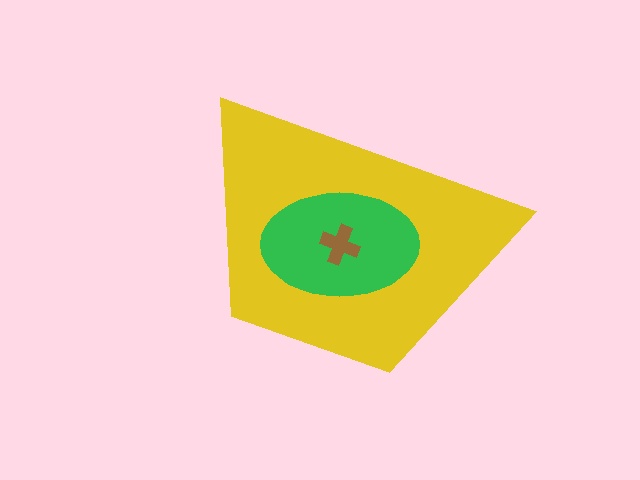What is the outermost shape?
The yellow trapezoid.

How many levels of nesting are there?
3.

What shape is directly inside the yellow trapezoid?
The green ellipse.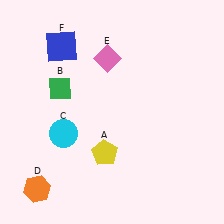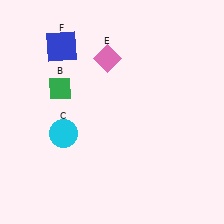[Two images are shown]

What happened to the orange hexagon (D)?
The orange hexagon (D) was removed in Image 2. It was in the bottom-left area of Image 1.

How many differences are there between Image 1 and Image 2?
There are 2 differences between the two images.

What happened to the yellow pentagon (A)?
The yellow pentagon (A) was removed in Image 2. It was in the bottom-left area of Image 1.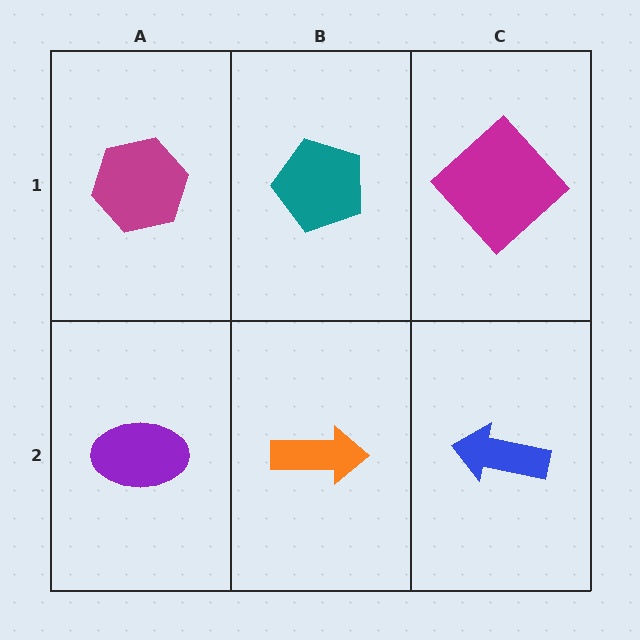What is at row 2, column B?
An orange arrow.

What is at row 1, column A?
A magenta hexagon.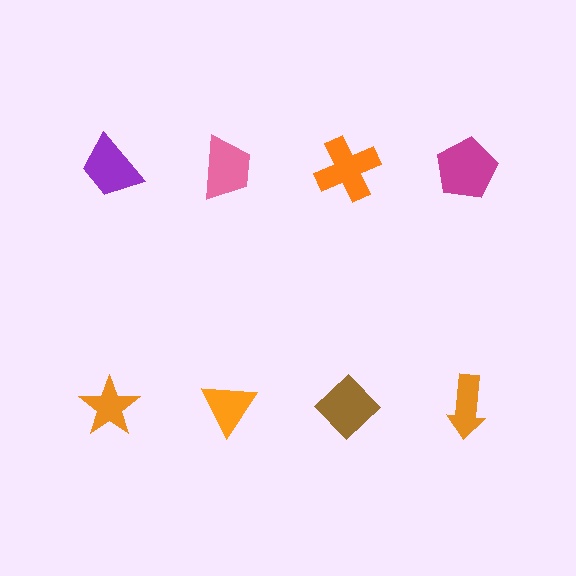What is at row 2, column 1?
An orange star.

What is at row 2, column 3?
A brown diamond.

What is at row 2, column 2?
An orange triangle.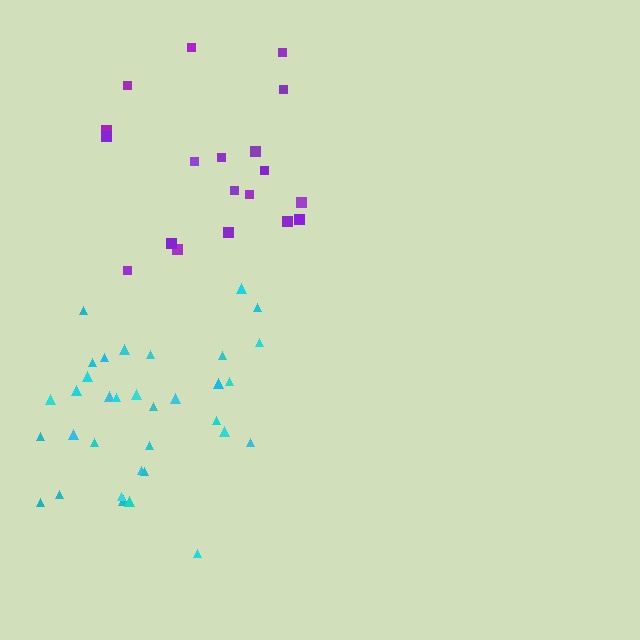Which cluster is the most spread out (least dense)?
Purple.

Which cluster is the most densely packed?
Cyan.